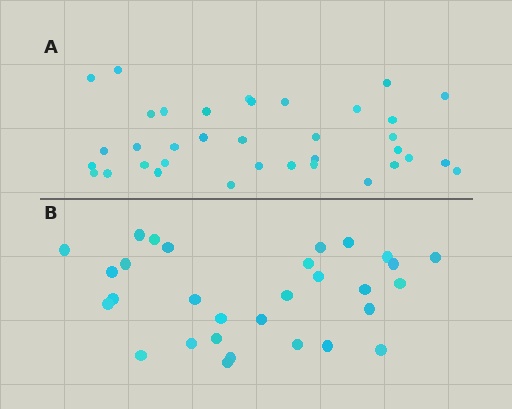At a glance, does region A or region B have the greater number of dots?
Region A (the top region) has more dots.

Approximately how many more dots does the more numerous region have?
Region A has about 6 more dots than region B.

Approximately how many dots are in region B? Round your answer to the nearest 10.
About 30 dots.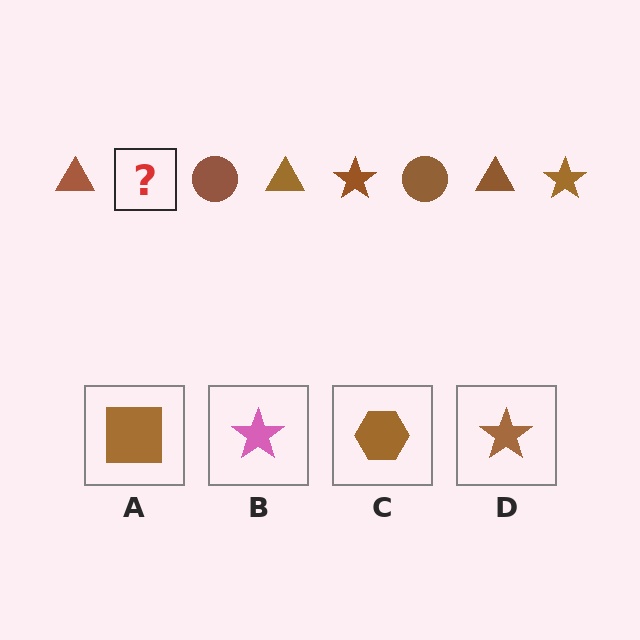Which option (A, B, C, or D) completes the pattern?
D.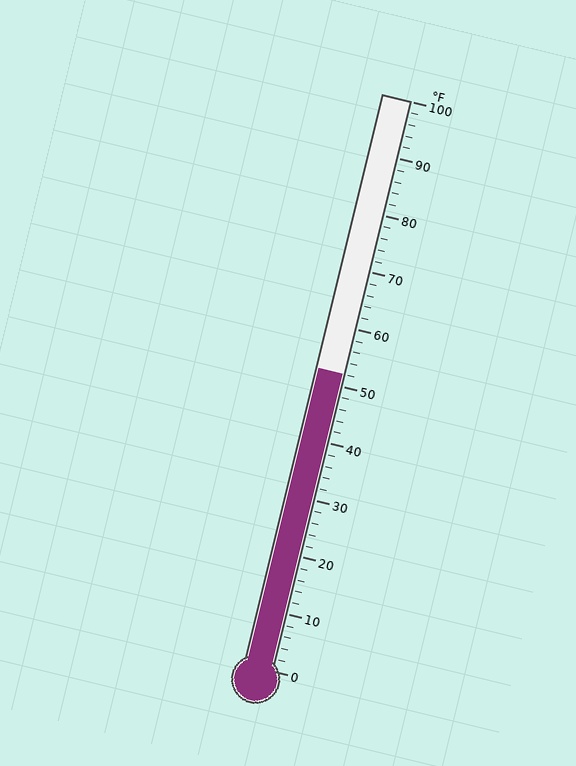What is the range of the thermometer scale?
The thermometer scale ranges from 0°F to 100°F.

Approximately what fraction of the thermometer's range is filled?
The thermometer is filled to approximately 50% of its range.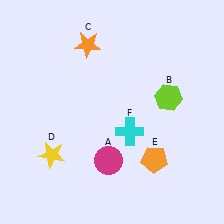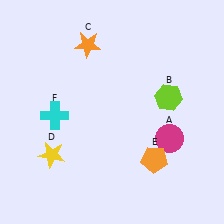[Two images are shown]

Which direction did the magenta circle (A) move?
The magenta circle (A) moved right.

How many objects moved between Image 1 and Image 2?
2 objects moved between the two images.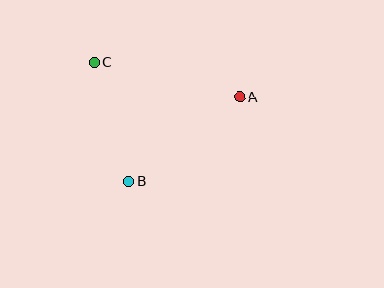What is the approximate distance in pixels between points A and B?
The distance between A and B is approximately 139 pixels.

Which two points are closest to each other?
Points B and C are closest to each other.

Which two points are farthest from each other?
Points A and C are farthest from each other.